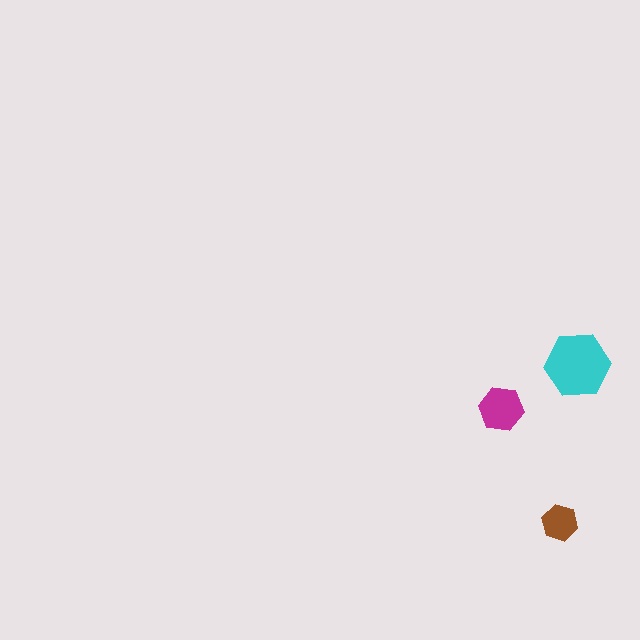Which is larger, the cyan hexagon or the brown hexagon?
The cyan one.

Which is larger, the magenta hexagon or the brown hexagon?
The magenta one.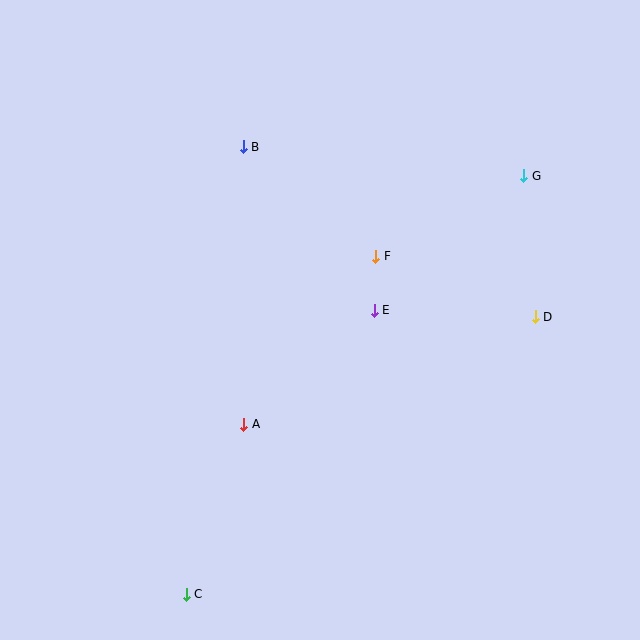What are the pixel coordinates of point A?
Point A is at (244, 424).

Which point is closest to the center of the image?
Point E at (374, 310) is closest to the center.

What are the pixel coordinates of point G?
Point G is at (524, 176).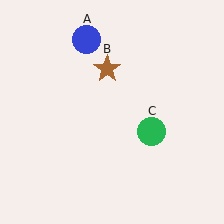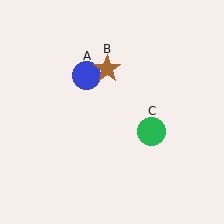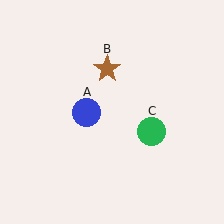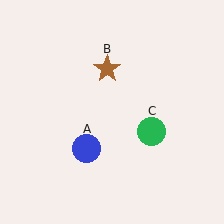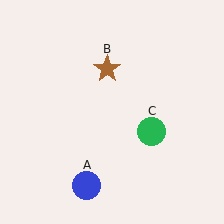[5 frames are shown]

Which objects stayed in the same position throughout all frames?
Brown star (object B) and green circle (object C) remained stationary.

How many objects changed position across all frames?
1 object changed position: blue circle (object A).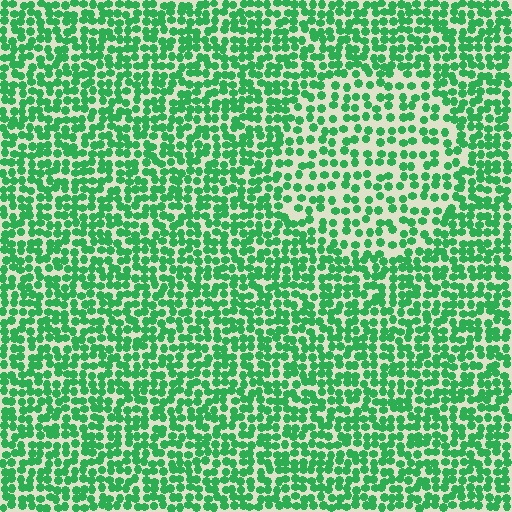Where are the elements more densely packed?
The elements are more densely packed outside the circle boundary.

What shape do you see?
I see a circle.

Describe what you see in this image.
The image contains small green elements arranged at two different densities. A circle-shaped region is visible where the elements are less densely packed than the surrounding area.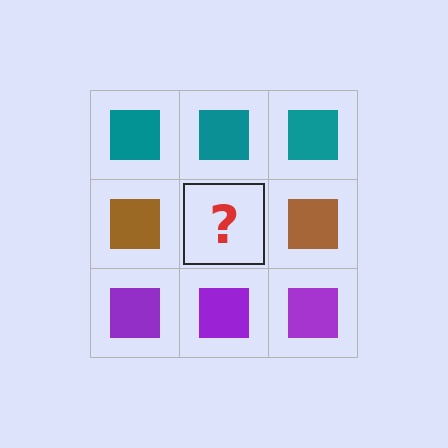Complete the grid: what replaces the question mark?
The question mark should be replaced with a brown square.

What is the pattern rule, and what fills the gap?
The rule is that each row has a consistent color. The gap should be filled with a brown square.